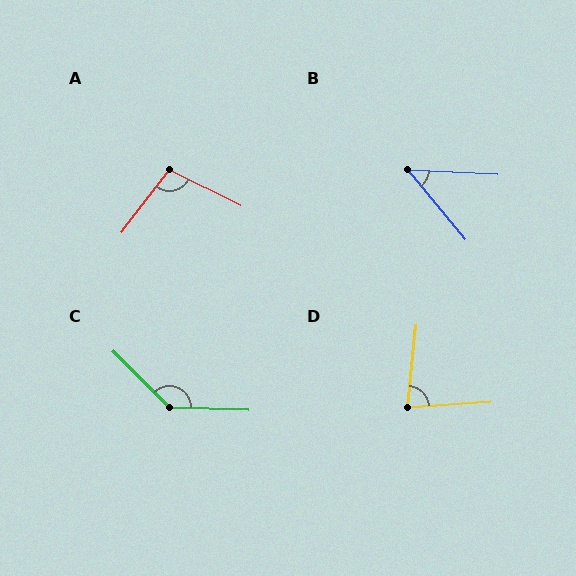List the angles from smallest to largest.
B (47°), D (80°), A (101°), C (136°).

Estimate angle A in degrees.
Approximately 101 degrees.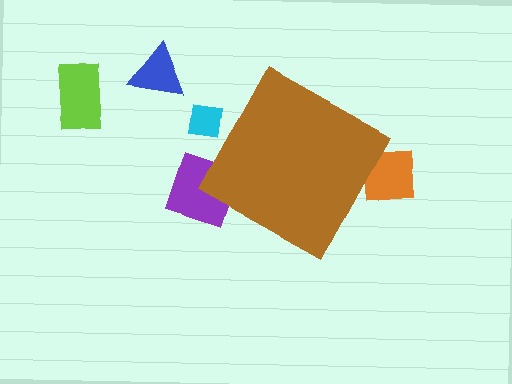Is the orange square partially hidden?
Yes, the orange square is partially hidden behind the brown diamond.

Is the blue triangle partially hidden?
No, the blue triangle is fully visible.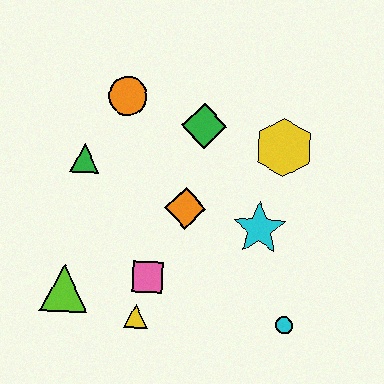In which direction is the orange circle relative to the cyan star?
The orange circle is to the left of the cyan star.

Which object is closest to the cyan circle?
The cyan star is closest to the cyan circle.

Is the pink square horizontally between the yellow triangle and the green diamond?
Yes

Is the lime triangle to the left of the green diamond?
Yes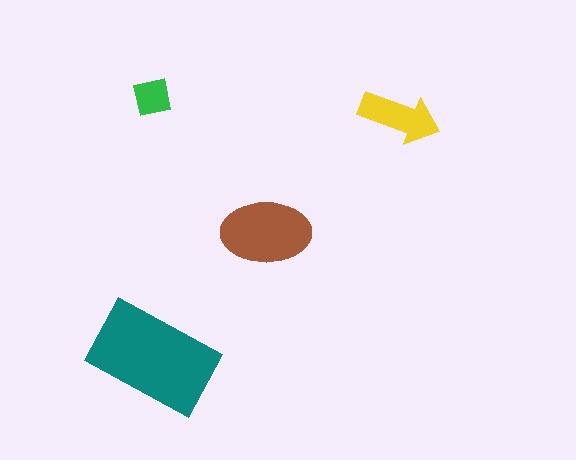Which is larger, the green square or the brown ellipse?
The brown ellipse.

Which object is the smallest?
The green square.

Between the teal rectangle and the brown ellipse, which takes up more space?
The teal rectangle.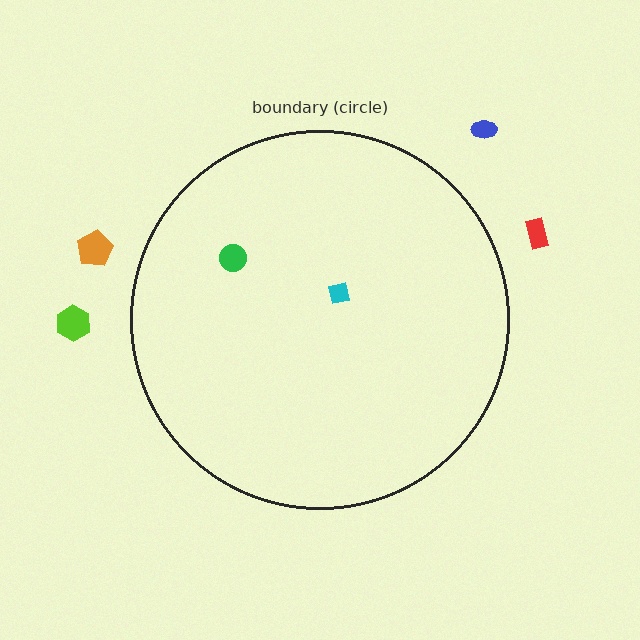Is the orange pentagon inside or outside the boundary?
Outside.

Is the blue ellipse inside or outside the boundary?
Outside.